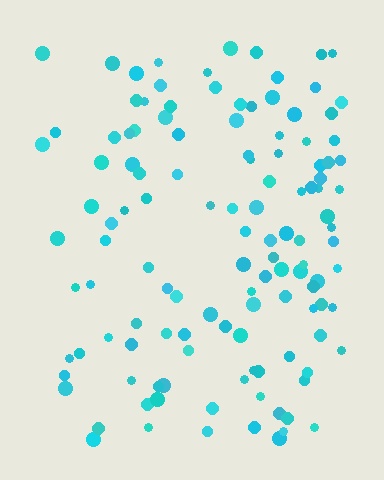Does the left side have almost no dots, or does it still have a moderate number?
Still a moderate number, just noticeably fewer than the right.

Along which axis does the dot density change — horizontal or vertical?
Horizontal.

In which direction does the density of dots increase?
From left to right, with the right side densest.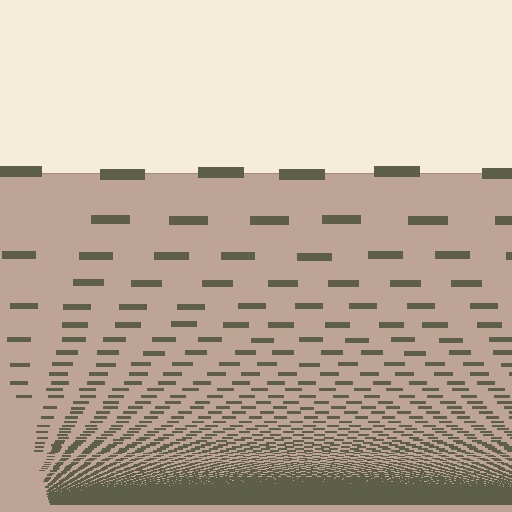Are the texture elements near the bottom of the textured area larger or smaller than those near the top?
Smaller. The gradient is inverted — elements near the bottom are smaller and denser.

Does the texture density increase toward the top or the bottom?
Density increases toward the bottom.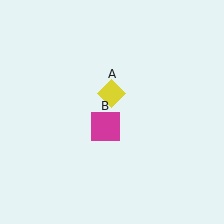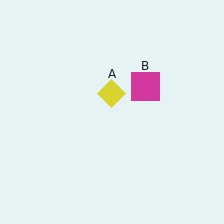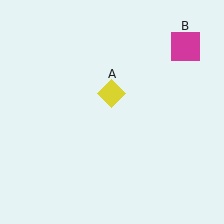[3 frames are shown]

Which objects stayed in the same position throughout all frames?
Yellow diamond (object A) remained stationary.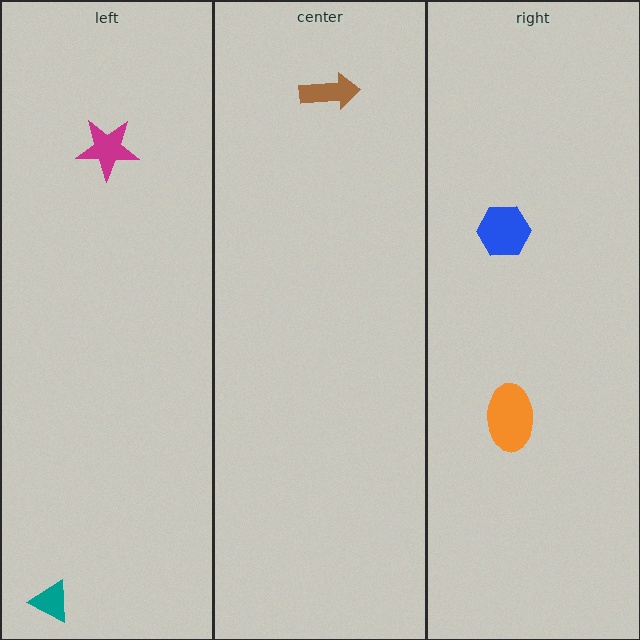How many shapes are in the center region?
1.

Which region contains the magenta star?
The left region.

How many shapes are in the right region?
2.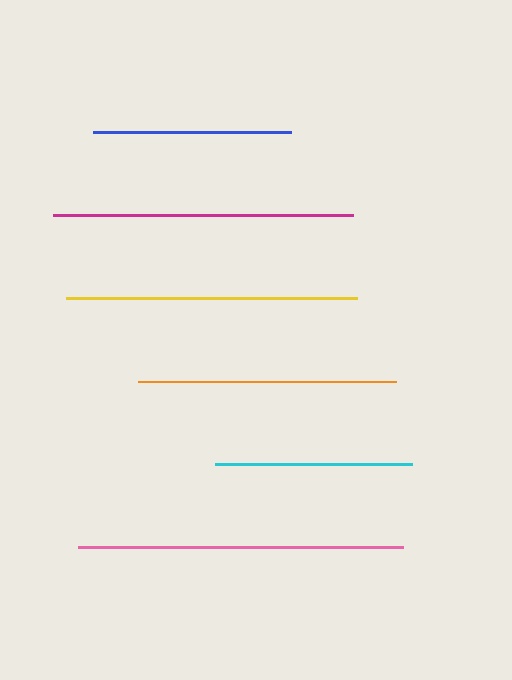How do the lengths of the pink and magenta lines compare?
The pink and magenta lines are approximately the same length.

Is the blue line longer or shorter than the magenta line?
The magenta line is longer than the blue line.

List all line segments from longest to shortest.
From longest to shortest: pink, magenta, yellow, orange, blue, cyan.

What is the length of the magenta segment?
The magenta segment is approximately 300 pixels long.